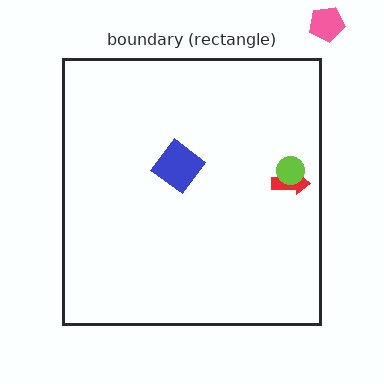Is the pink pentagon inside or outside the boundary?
Outside.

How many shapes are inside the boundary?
3 inside, 1 outside.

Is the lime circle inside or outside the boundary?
Inside.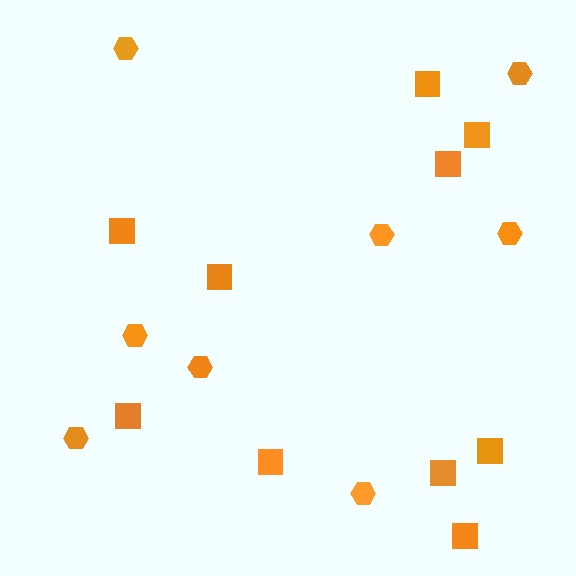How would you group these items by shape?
There are 2 groups: one group of squares (10) and one group of hexagons (8).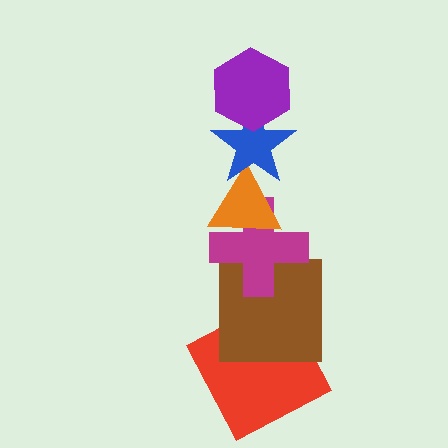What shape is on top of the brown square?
The magenta cross is on top of the brown square.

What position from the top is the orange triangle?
The orange triangle is 3rd from the top.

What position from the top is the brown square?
The brown square is 5th from the top.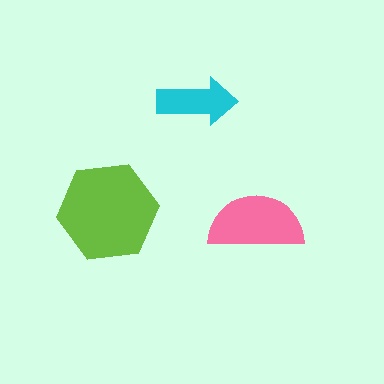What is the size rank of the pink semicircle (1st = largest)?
2nd.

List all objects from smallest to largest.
The cyan arrow, the pink semicircle, the lime hexagon.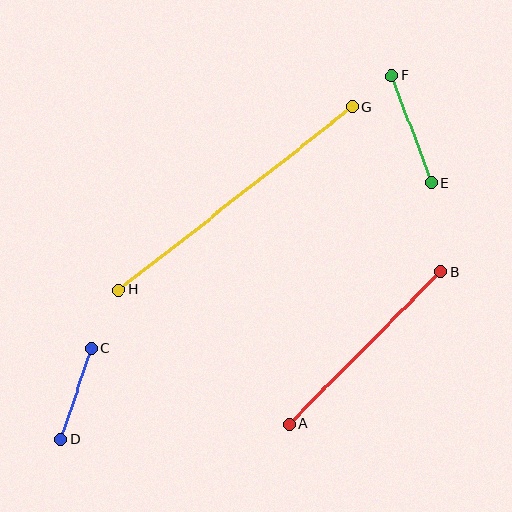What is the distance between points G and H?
The distance is approximately 297 pixels.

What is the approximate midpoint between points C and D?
The midpoint is at approximately (76, 394) pixels.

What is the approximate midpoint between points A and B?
The midpoint is at approximately (365, 348) pixels.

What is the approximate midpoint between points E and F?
The midpoint is at approximately (411, 129) pixels.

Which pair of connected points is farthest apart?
Points G and H are farthest apart.